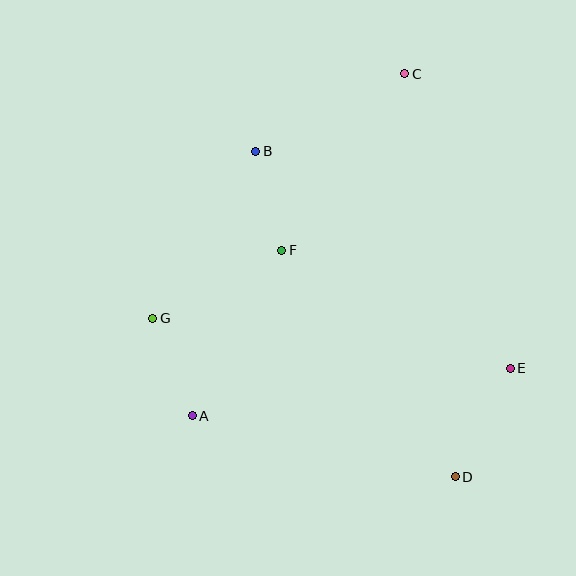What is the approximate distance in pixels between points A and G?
The distance between A and G is approximately 105 pixels.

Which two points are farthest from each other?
Points C and D are farthest from each other.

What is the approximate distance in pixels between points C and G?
The distance between C and G is approximately 351 pixels.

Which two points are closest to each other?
Points B and F are closest to each other.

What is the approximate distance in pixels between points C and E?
The distance between C and E is approximately 313 pixels.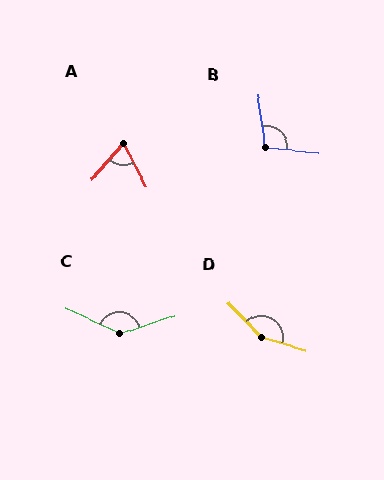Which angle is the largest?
D, at approximately 150 degrees.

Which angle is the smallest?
A, at approximately 70 degrees.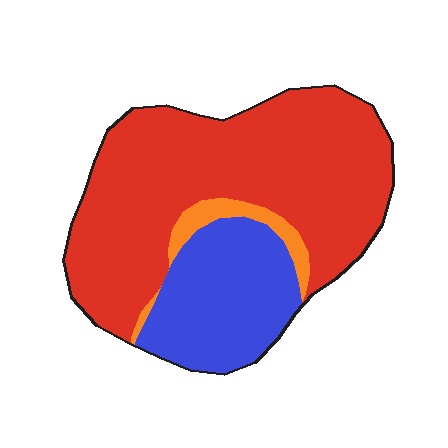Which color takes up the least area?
Orange, at roughly 5%.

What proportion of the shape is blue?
Blue takes up between a quarter and a half of the shape.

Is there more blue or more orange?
Blue.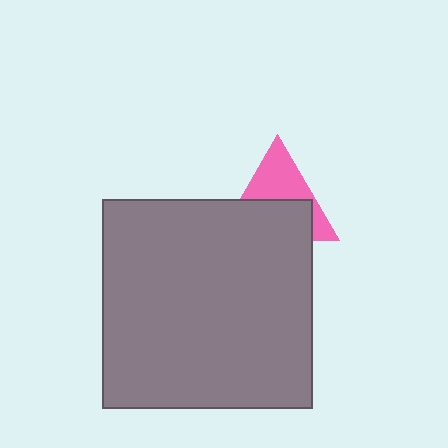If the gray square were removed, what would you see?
You would see the complete pink triangle.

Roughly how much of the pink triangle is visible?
About half of it is visible (roughly 46%).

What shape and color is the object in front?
The object in front is a gray square.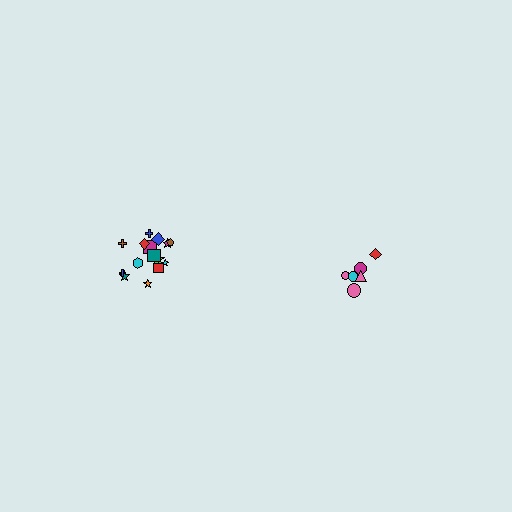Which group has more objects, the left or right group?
The left group.